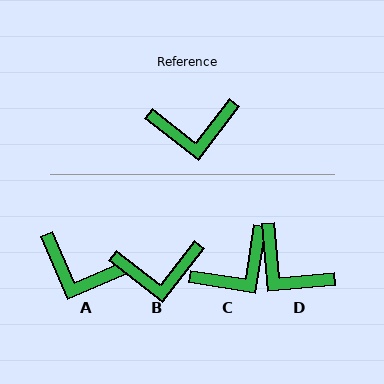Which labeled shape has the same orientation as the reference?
B.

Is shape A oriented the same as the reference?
No, it is off by about 29 degrees.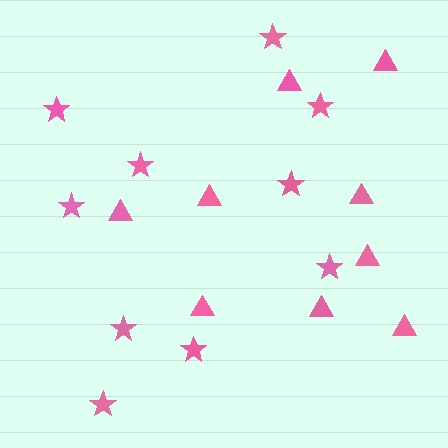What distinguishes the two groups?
There are 2 groups: one group of stars (10) and one group of triangles (9).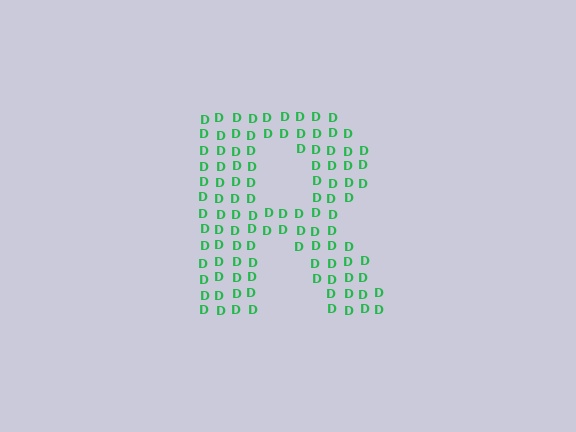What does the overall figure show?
The overall figure shows the letter R.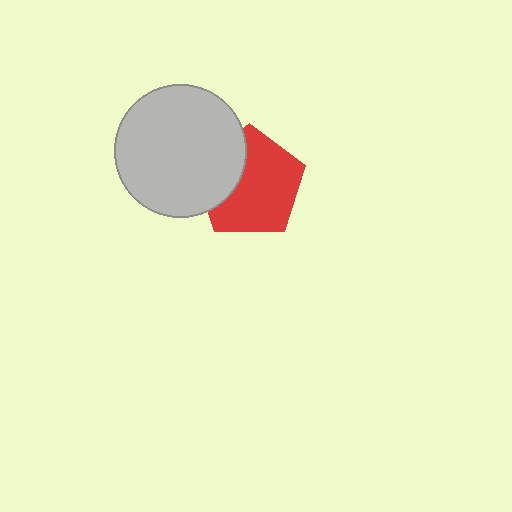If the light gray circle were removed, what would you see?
You would see the complete red pentagon.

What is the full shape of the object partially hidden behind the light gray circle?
The partially hidden object is a red pentagon.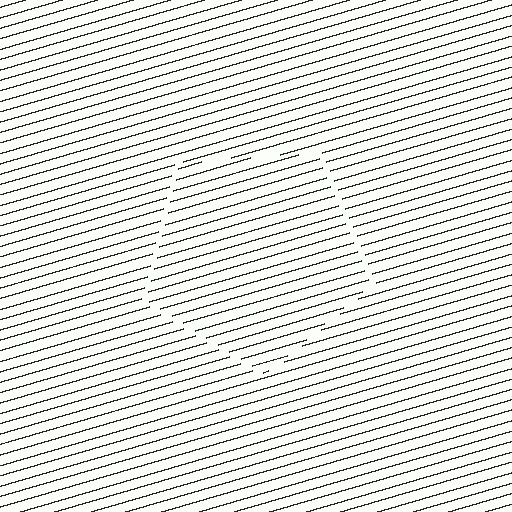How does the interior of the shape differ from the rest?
The interior of the shape contains the same grating, shifted by half a period — the contour is defined by the phase discontinuity where line-ends from the inner and outer gratings abut.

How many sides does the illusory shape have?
5 sides — the line-ends trace a pentagon.